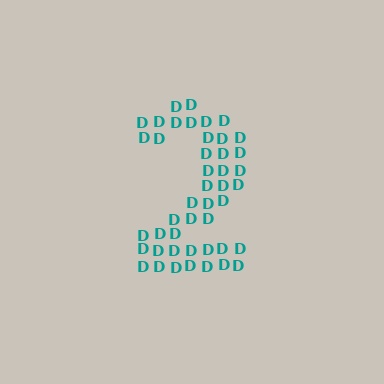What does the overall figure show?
The overall figure shows the digit 2.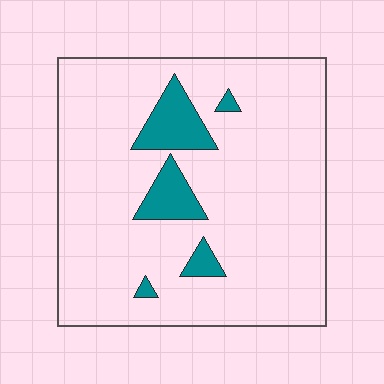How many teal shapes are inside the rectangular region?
5.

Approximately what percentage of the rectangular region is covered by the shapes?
Approximately 10%.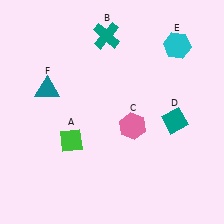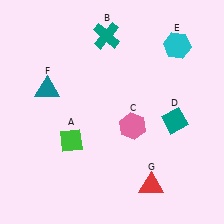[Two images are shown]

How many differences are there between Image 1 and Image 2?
There is 1 difference between the two images.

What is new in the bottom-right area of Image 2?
A red triangle (G) was added in the bottom-right area of Image 2.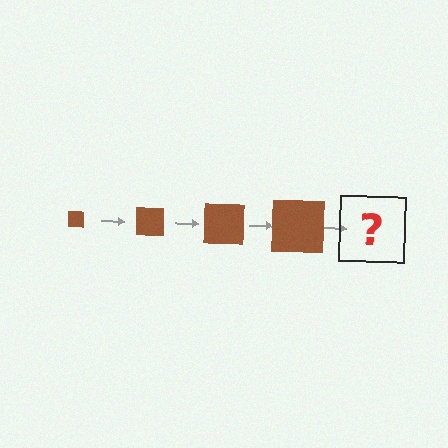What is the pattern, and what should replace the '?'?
The pattern is that the square gets progressively larger each step. The '?' should be a brown square, larger than the previous one.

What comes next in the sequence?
The next element should be a brown square, larger than the previous one.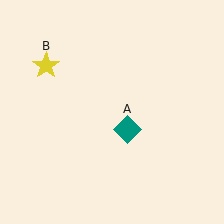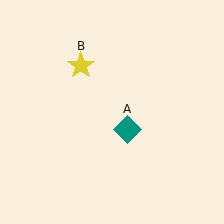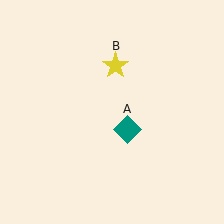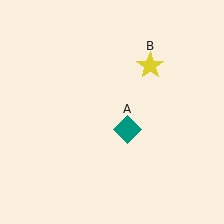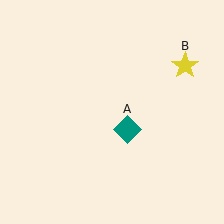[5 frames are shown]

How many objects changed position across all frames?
1 object changed position: yellow star (object B).